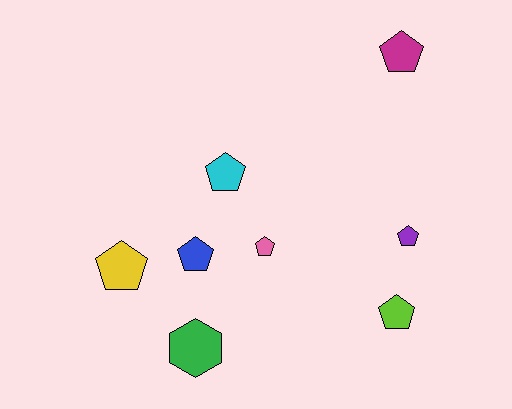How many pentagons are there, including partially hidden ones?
There are 7 pentagons.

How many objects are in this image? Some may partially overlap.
There are 8 objects.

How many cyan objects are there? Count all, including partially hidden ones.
There is 1 cyan object.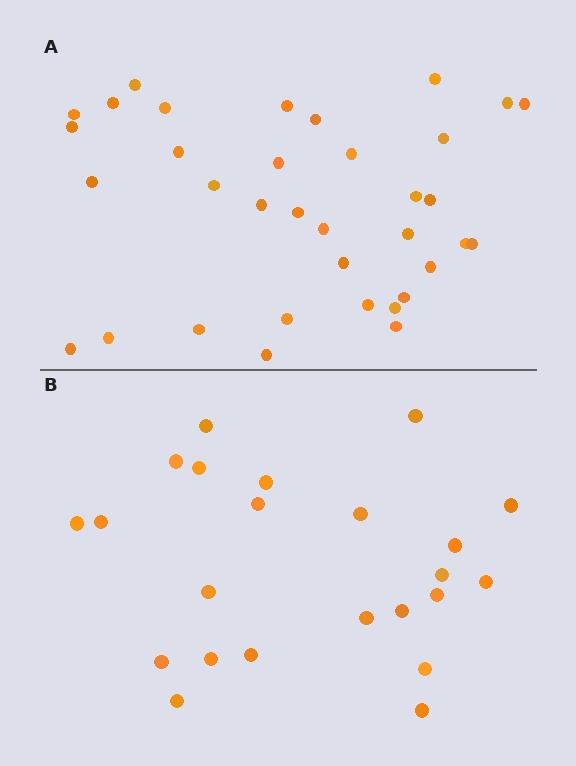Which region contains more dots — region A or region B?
Region A (the top region) has more dots.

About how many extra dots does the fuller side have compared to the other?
Region A has roughly 12 or so more dots than region B.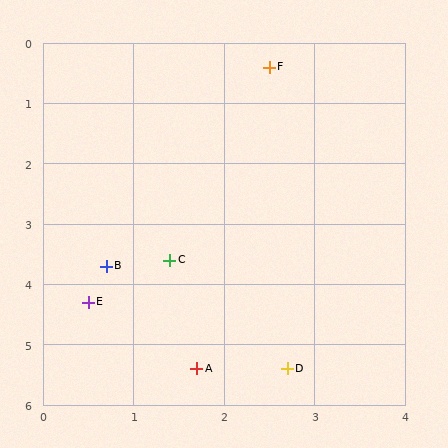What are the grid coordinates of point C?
Point C is at approximately (1.4, 3.6).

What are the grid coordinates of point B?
Point B is at approximately (0.7, 3.7).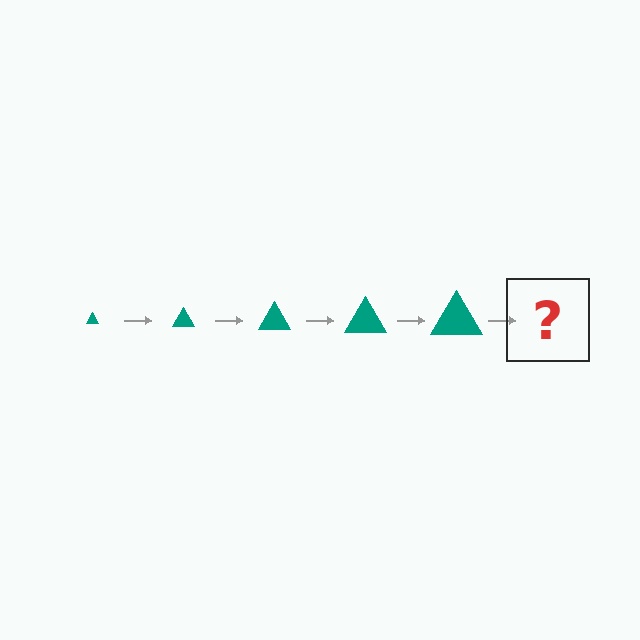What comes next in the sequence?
The next element should be a teal triangle, larger than the previous one.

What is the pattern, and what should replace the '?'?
The pattern is that the triangle gets progressively larger each step. The '?' should be a teal triangle, larger than the previous one.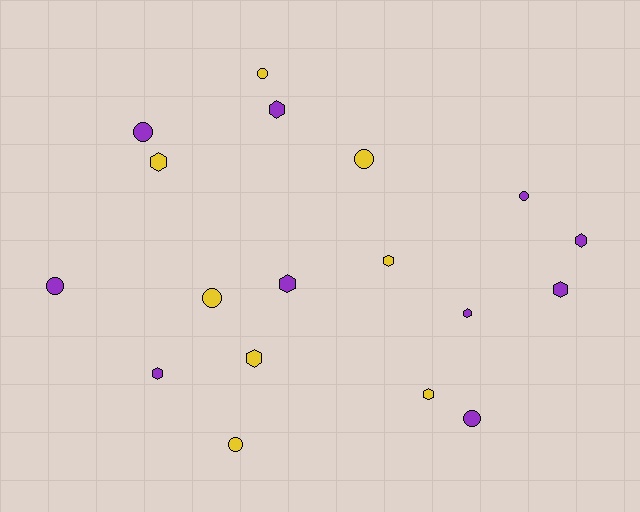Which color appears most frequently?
Purple, with 10 objects.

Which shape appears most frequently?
Hexagon, with 10 objects.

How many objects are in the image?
There are 18 objects.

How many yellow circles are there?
There are 4 yellow circles.